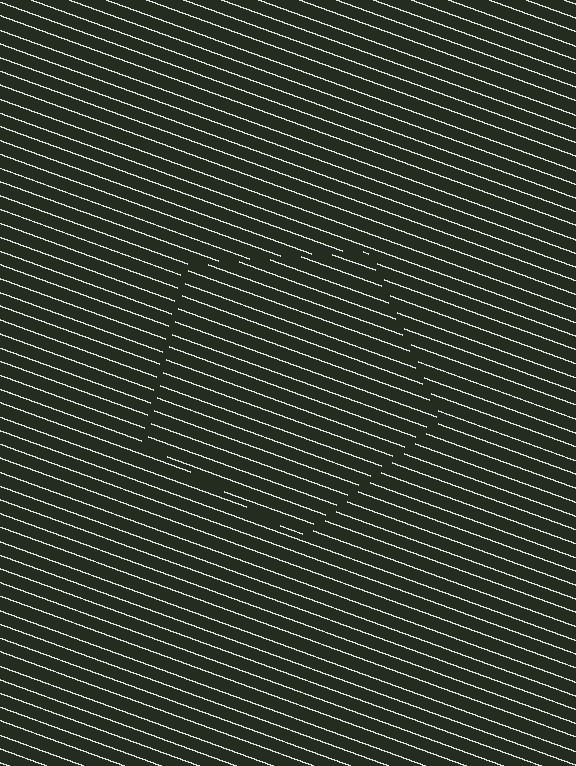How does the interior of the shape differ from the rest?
The interior of the shape contains the same grating, shifted by half a period — the contour is defined by the phase discontinuity where line-ends from the inner and outer gratings abut.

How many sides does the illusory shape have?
5 sides — the line-ends trace a pentagon.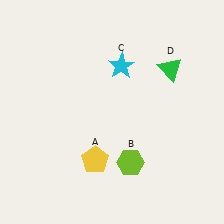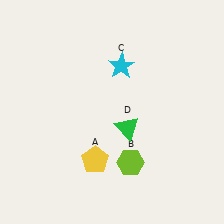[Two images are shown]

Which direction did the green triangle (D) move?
The green triangle (D) moved down.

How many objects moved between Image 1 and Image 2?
1 object moved between the two images.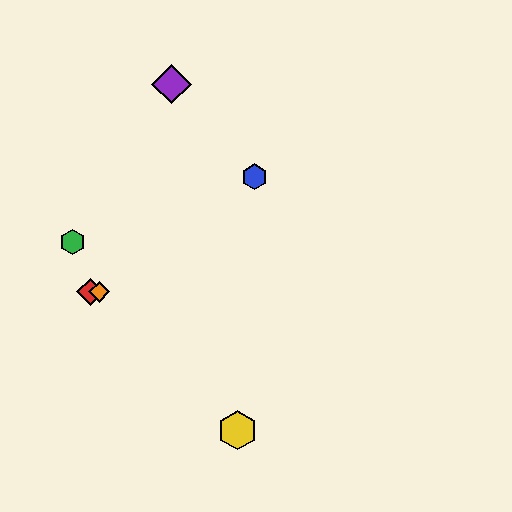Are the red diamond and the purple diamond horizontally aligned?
No, the red diamond is at y≈292 and the purple diamond is at y≈84.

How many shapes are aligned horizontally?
2 shapes (the red diamond, the orange diamond) are aligned horizontally.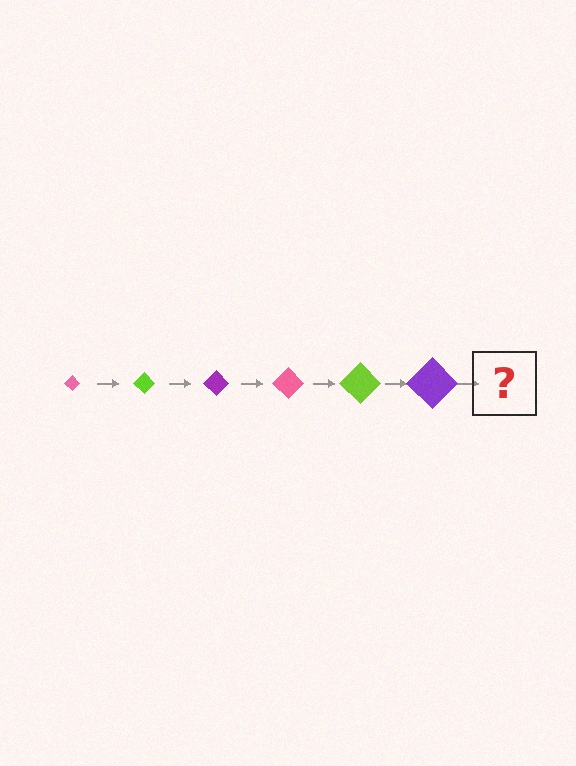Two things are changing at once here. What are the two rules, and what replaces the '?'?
The two rules are that the diamond grows larger each step and the color cycles through pink, lime, and purple. The '?' should be a pink diamond, larger than the previous one.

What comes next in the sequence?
The next element should be a pink diamond, larger than the previous one.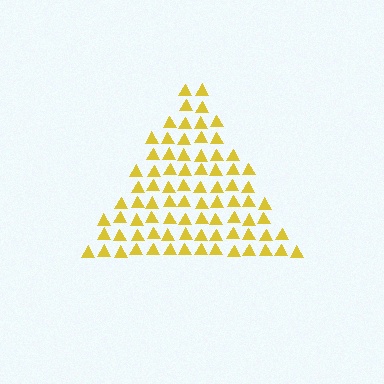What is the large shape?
The large shape is a triangle.